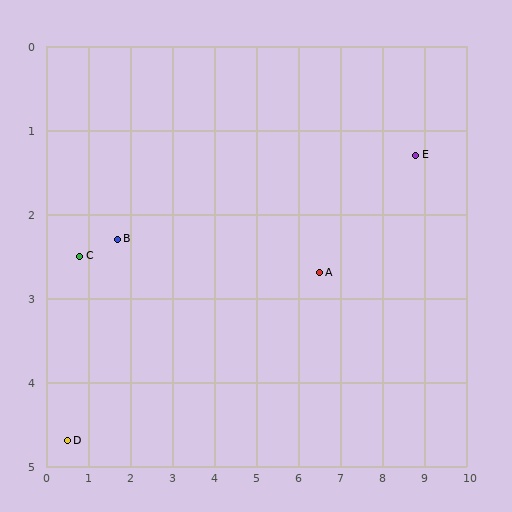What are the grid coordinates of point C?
Point C is at approximately (0.8, 2.5).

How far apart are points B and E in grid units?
Points B and E are about 7.2 grid units apart.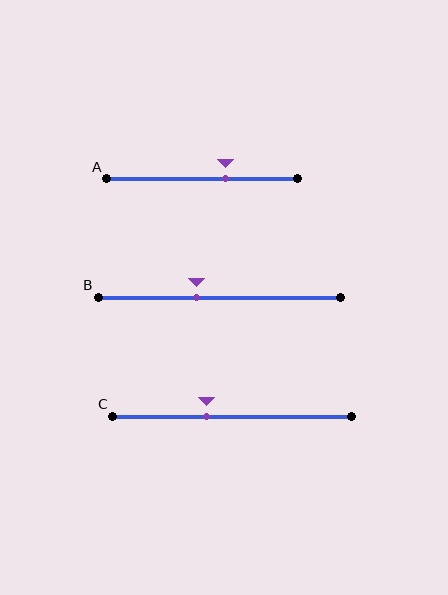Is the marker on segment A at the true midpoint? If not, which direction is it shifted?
No, the marker on segment A is shifted to the right by about 12% of the segment length.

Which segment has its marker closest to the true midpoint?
Segment B has its marker closest to the true midpoint.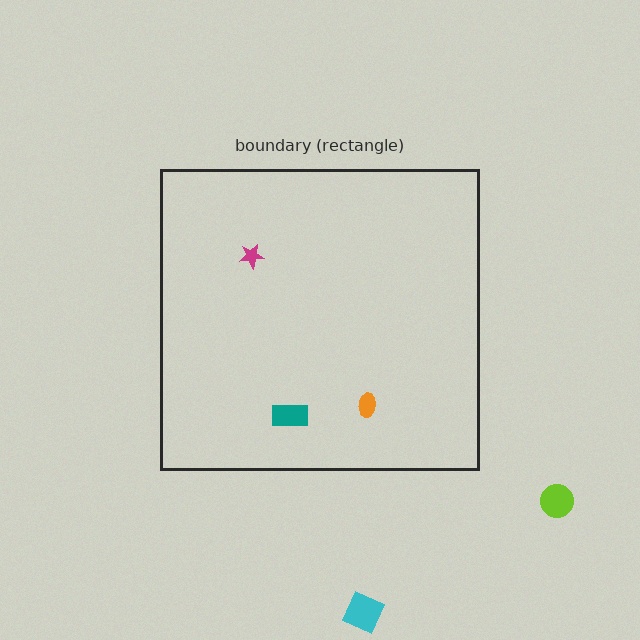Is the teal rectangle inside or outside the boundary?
Inside.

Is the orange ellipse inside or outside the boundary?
Inside.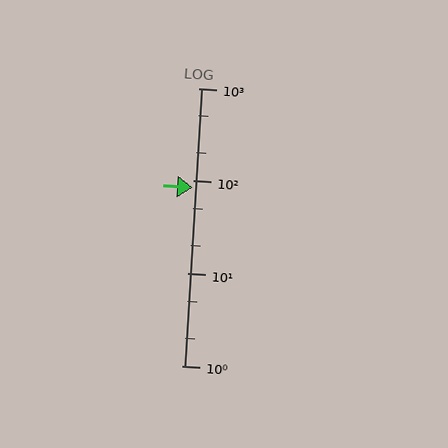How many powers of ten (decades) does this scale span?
The scale spans 3 decades, from 1 to 1000.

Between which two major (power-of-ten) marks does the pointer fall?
The pointer is between 10 and 100.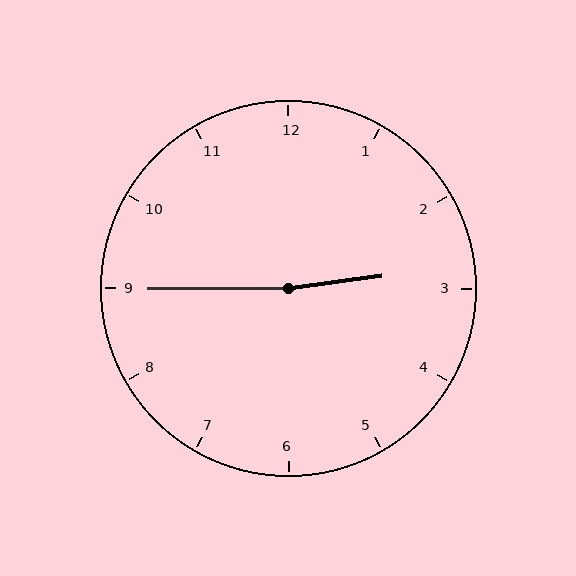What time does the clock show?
2:45.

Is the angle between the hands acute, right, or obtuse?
It is obtuse.